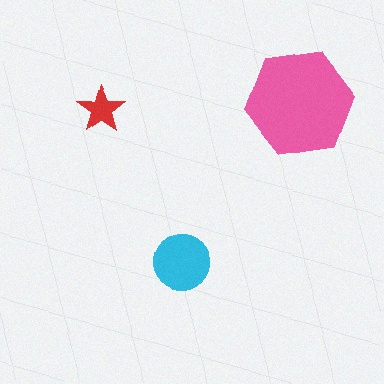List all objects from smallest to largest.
The red star, the cyan circle, the pink hexagon.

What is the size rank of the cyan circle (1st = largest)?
2nd.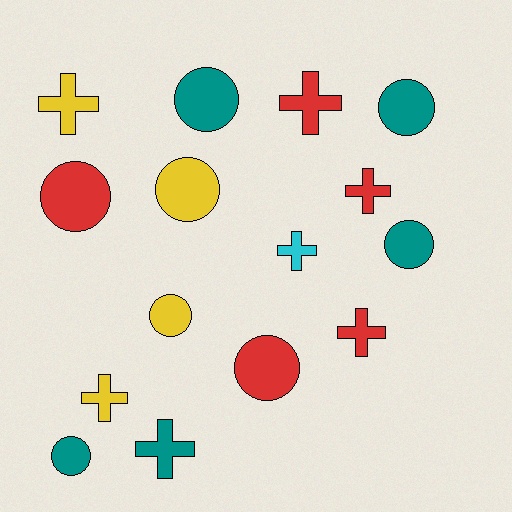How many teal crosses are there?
There is 1 teal cross.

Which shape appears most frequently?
Circle, with 8 objects.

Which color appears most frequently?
Teal, with 5 objects.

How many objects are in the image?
There are 15 objects.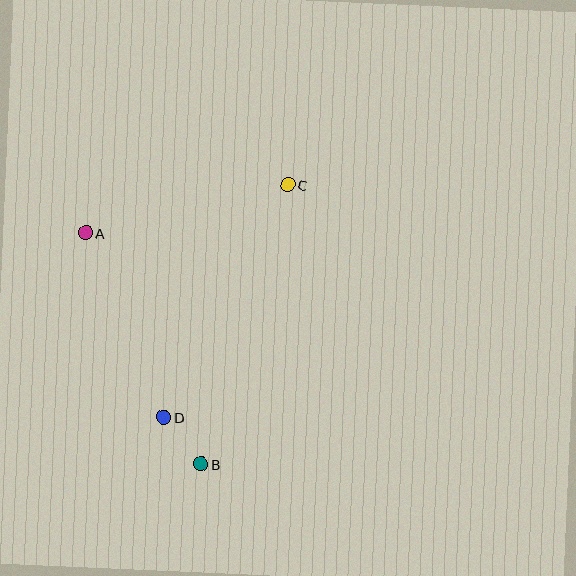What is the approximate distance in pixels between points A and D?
The distance between A and D is approximately 200 pixels.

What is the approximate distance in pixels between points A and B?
The distance between A and B is approximately 259 pixels.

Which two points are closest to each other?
Points B and D are closest to each other.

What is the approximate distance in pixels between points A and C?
The distance between A and C is approximately 208 pixels.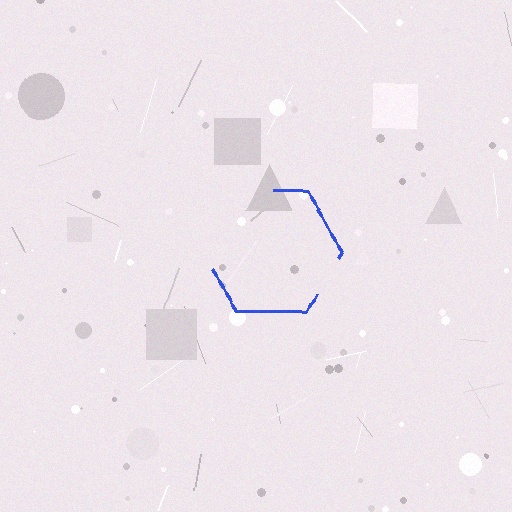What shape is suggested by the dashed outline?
The dashed outline suggests a hexagon.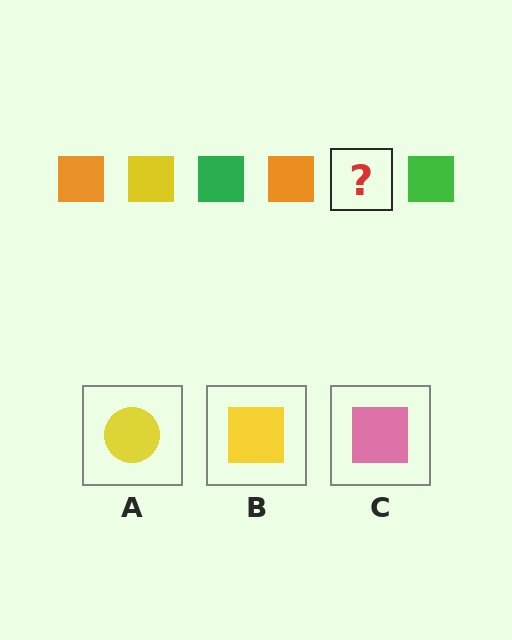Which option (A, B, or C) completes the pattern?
B.